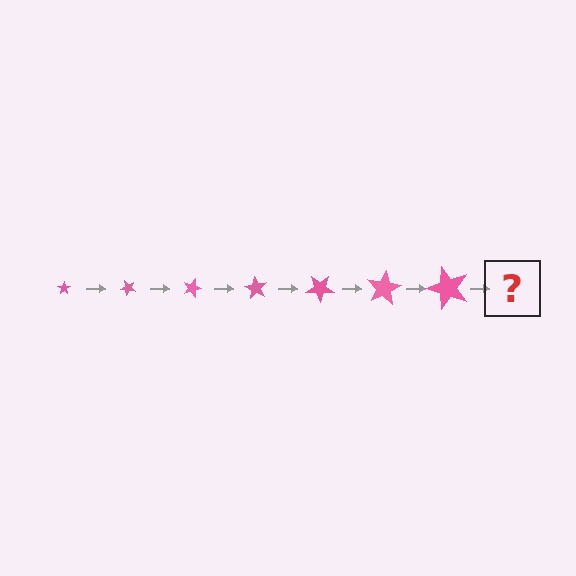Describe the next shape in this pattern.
It should be a star, larger than the previous one and rotated 315 degrees from the start.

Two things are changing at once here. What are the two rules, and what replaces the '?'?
The two rules are that the star grows larger each step and it rotates 45 degrees each step. The '?' should be a star, larger than the previous one and rotated 315 degrees from the start.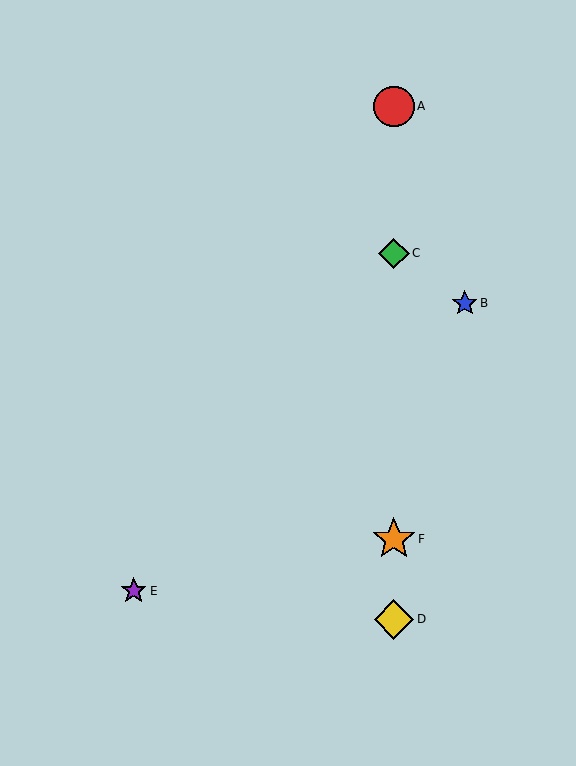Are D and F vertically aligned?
Yes, both are at x≈394.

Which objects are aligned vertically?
Objects A, C, D, F are aligned vertically.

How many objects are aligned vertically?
4 objects (A, C, D, F) are aligned vertically.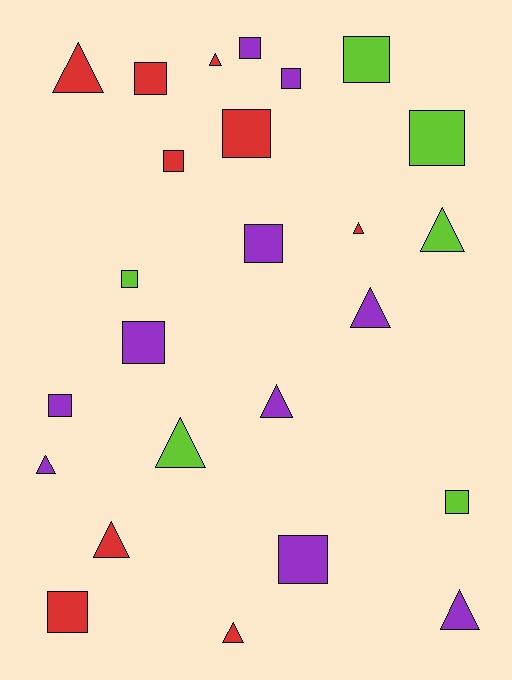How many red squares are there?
There are 4 red squares.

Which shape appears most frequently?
Square, with 14 objects.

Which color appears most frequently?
Purple, with 10 objects.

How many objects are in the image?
There are 25 objects.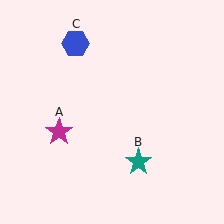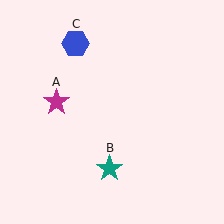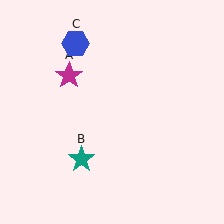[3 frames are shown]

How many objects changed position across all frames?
2 objects changed position: magenta star (object A), teal star (object B).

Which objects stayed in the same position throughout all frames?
Blue hexagon (object C) remained stationary.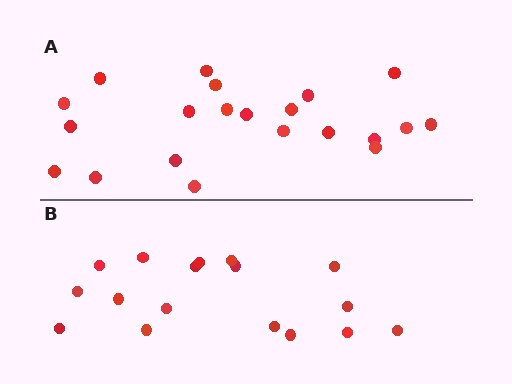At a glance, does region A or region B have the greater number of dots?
Region A (the top region) has more dots.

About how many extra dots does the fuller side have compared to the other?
Region A has about 4 more dots than region B.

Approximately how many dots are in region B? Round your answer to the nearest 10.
About 20 dots. (The exact count is 17, which rounds to 20.)